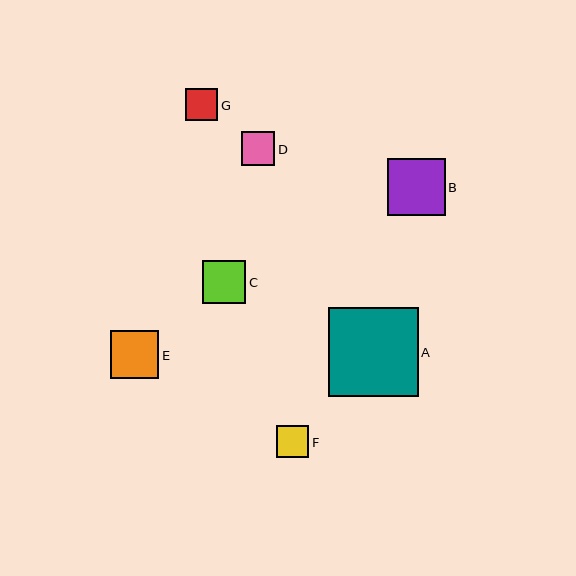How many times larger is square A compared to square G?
Square A is approximately 2.8 times the size of square G.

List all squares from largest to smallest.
From largest to smallest: A, B, E, C, D, G, F.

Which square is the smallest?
Square F is the smallest with a size of approximately 32 pixels.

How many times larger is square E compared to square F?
Square E is approximately 1.5 times the size of square F.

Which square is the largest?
Square A is the largest with a size of approximately 89 pixels.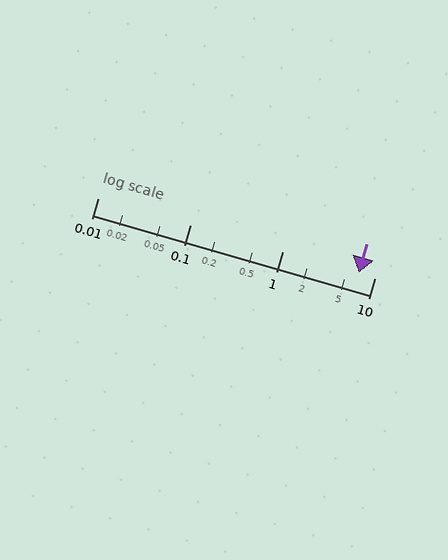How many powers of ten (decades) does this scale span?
The scale spans 3 decades, from 0.01 to 10.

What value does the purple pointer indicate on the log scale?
The pointer indicates approximately 6.8.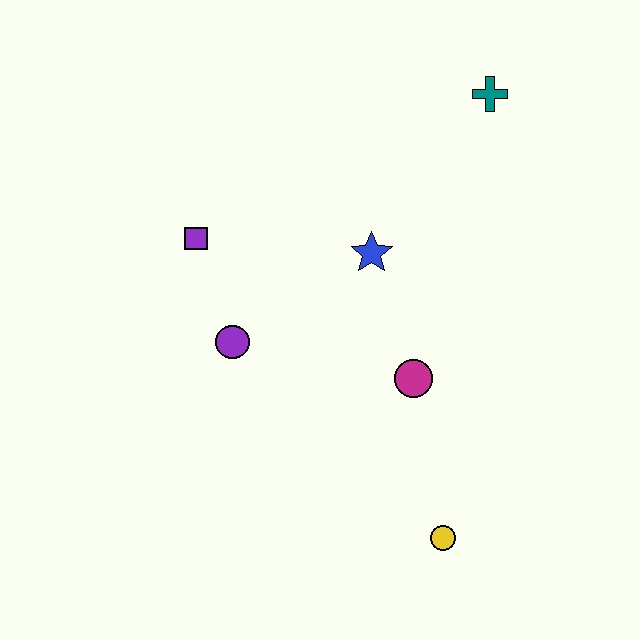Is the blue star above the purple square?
No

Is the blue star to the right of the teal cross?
No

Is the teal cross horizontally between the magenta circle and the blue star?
No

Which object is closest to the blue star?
The magenta circle is closest to the blue star.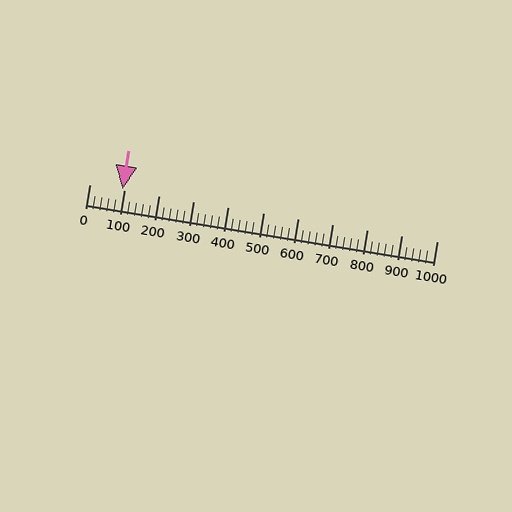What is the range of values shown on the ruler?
The ruler shows values from 0 to 1000.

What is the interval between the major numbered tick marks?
The major tick marks are spaced 100 units apart.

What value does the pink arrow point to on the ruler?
The pink arrow points to approximately 94.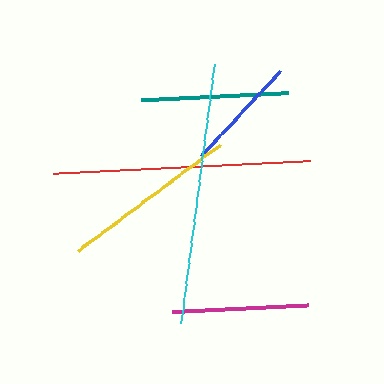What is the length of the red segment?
The red segment is approximately 257 pixels long.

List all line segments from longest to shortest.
From longest to shortest: cyan, red, yellow, teal, magenta, blue.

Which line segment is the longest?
The cyan line is the longest at approximately 262 pixels.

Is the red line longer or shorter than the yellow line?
The red line is longer than the yellow line.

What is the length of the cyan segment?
The cyan segment is approximately 262 pixels long.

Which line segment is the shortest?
The blue line is the shortest at approximately 116 pixels.